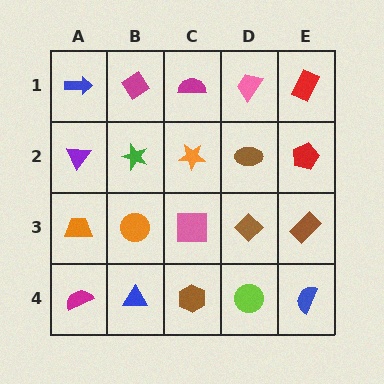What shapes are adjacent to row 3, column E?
A red pentagon (row 2, column E), a blue semicircle (row 4, column E), a brown diamond (row 3, column D).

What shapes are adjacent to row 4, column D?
A brown diamond (row 3, column D), a brown hexagon (row 4, column C), a blue semicircle (row 4, column E).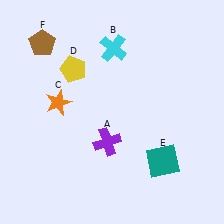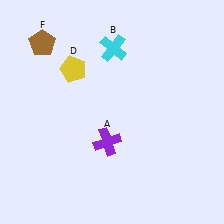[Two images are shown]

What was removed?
The teal square (E), the orange star (C) were removed in Image 2.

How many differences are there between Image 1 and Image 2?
There are 2 differences between the two images.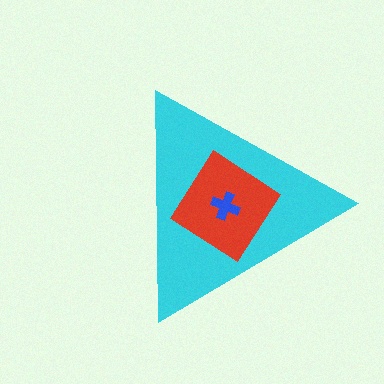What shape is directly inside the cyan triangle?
The red diamond.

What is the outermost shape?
The cyan triangle.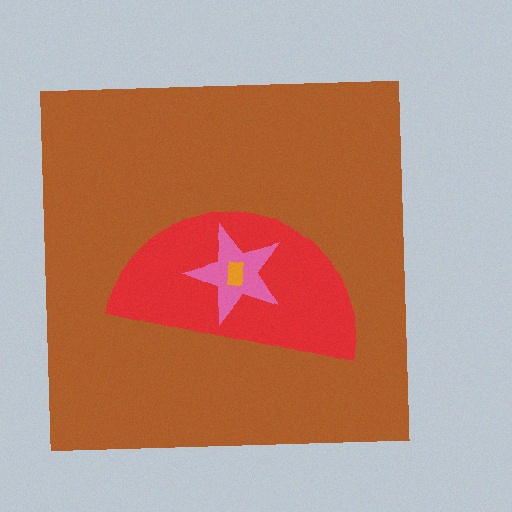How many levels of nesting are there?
4.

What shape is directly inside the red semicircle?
The pink star.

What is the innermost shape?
The orange rectangle.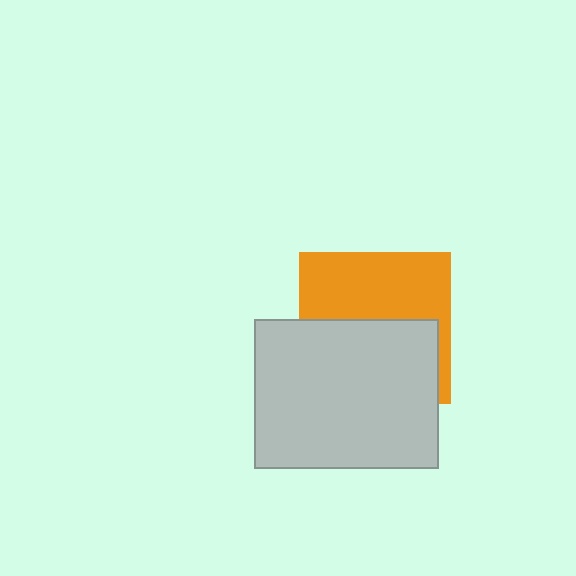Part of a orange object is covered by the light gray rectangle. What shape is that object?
It is a square.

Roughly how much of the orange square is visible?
About half of it is visible (roughly 49%).